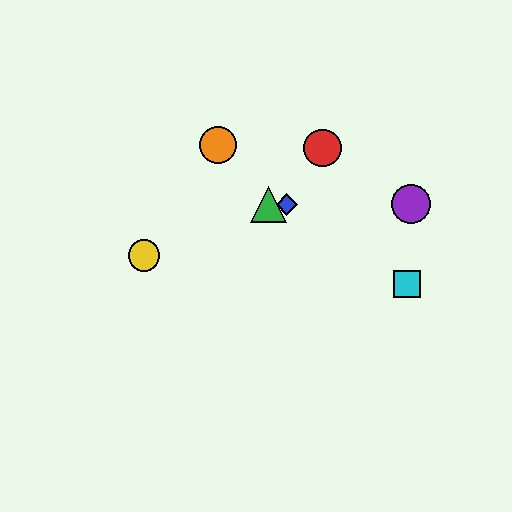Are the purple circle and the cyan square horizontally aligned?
No, the purple circle is at y≈204 and the cyan square is at y≈284.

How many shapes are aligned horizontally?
3 shapes (the blue diamond, the green triangle, the purple circle) are aligned horizontally.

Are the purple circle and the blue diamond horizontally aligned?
Yes, both are at y≈204.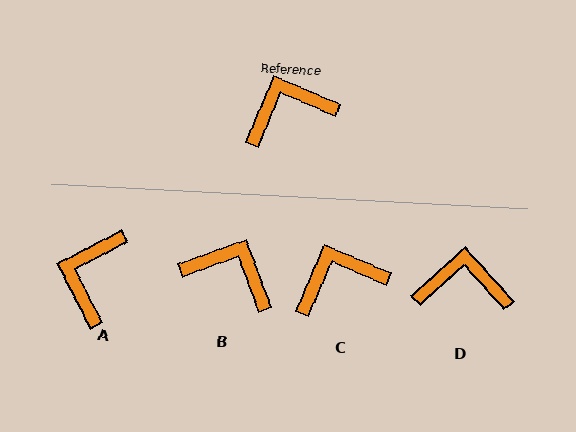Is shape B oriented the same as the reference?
No, it is off by about 47 degrees.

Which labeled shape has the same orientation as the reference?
C.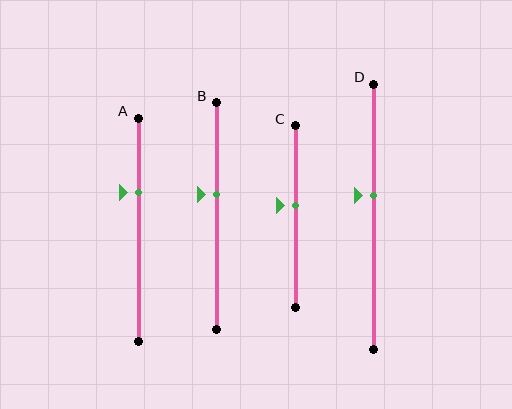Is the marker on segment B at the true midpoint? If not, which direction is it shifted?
No, the marker on segment B is shifted upward by about 10% of the segment length.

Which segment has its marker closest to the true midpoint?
Segment C has its marker closest to the true midpoint.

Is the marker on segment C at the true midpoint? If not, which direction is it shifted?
No, the marker on segment C is shifted upward by about 6% of the segment length.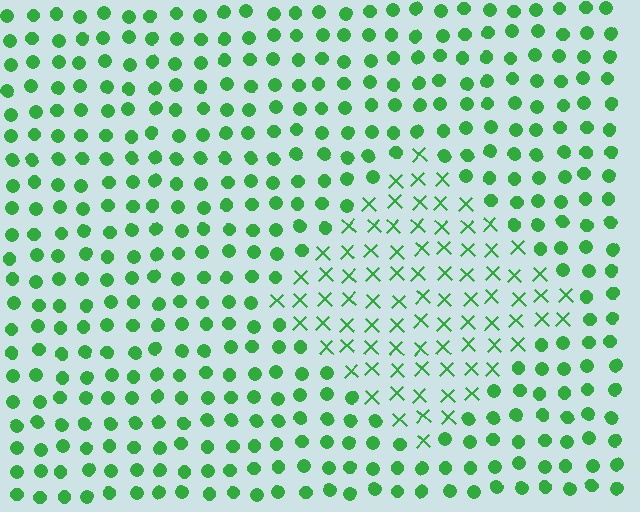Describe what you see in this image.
The image is filled with small green elements arranged in a uniform grid. A diamond-shaped region contains X marks, while the surrounding area contains circles. The boundary is defined purely by the change in element shape.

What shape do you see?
I see a diamond.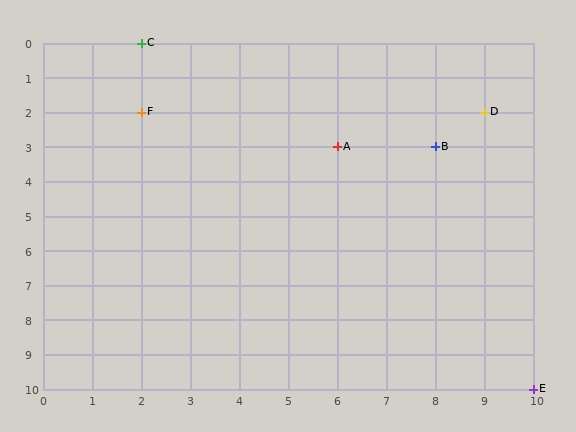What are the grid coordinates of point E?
Point E is at grid coordinates (10, 10).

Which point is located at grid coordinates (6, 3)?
Point A is at (6, 3).